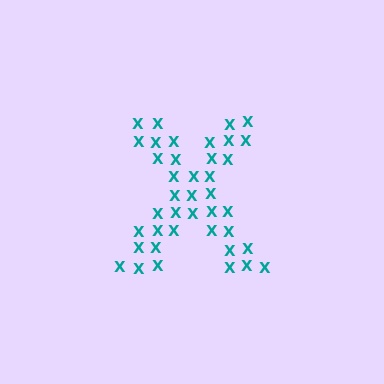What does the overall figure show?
The overall figure shows the letter X.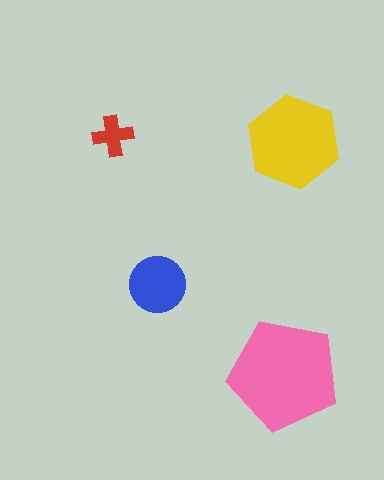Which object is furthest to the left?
The red cross is leftmost.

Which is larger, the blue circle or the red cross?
The blue circle.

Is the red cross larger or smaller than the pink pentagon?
Smaller.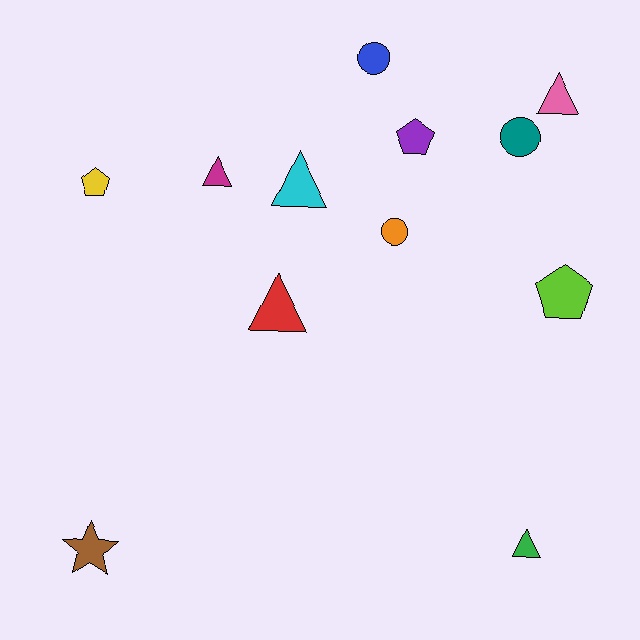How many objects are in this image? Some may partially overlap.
There are 12 objects.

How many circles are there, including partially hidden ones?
There are 3 circles.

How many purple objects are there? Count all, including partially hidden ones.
There is 1 purple object.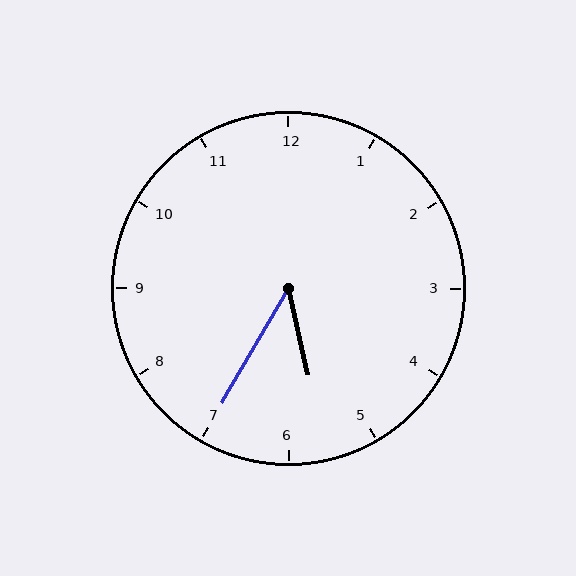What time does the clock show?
5:35.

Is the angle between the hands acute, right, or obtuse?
It is acute.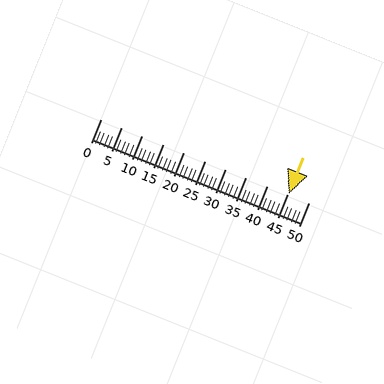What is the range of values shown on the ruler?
The ruler shows values from 0 to 50.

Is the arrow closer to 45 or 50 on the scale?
The arrow is closer to 45.